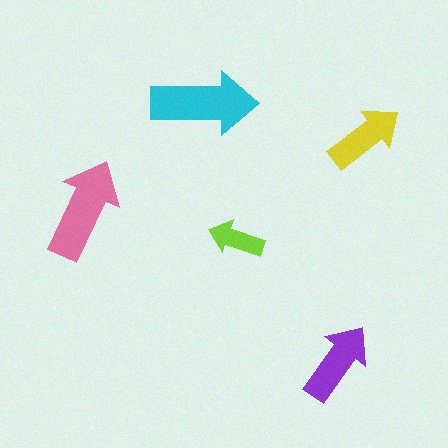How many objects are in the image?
There are 5 objects in the image.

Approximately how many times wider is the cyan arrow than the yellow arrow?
About 1.5 times wider.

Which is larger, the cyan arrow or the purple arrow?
The cyan one.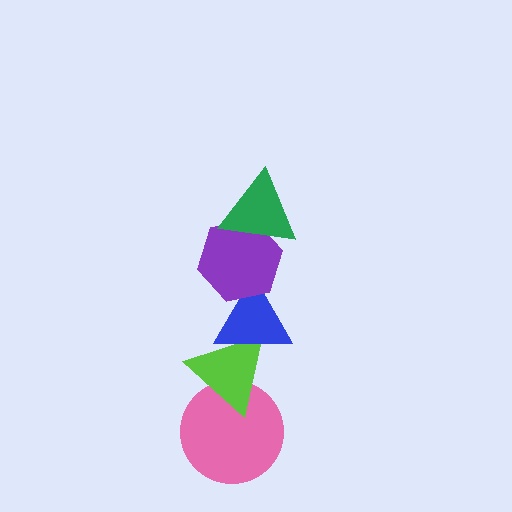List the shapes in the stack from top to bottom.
From top to bottom: the green triangle, the purple hexagon, the blue triangle, the lime triangle, the pink circle.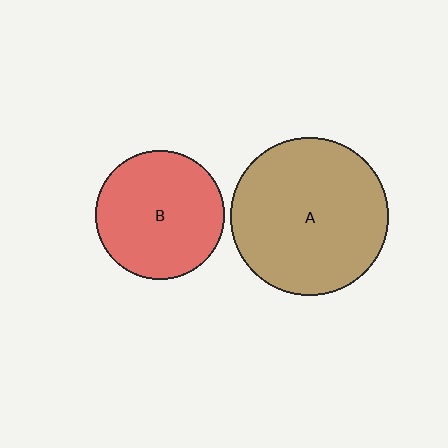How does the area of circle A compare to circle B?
Approximately 1.5 times.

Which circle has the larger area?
Circle A (brown).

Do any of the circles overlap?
No, none of the circles overlap.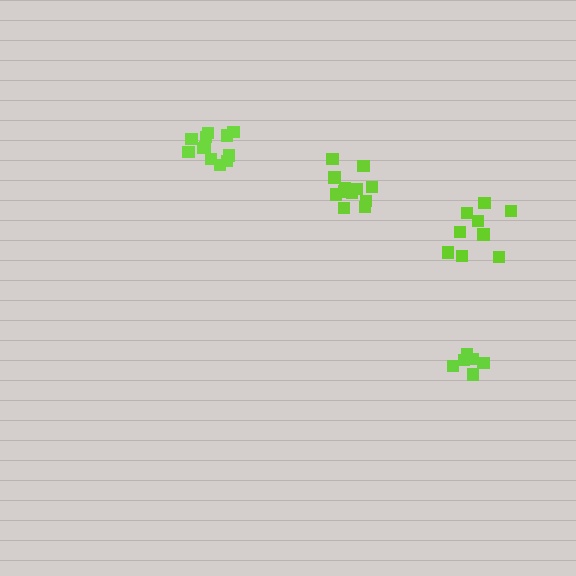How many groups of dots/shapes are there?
There are 4 groups.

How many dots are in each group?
Group 1: 6 dots, Group 2: 12 dots, Group 3: 9 dots, Group 4: 12 dots (39 total).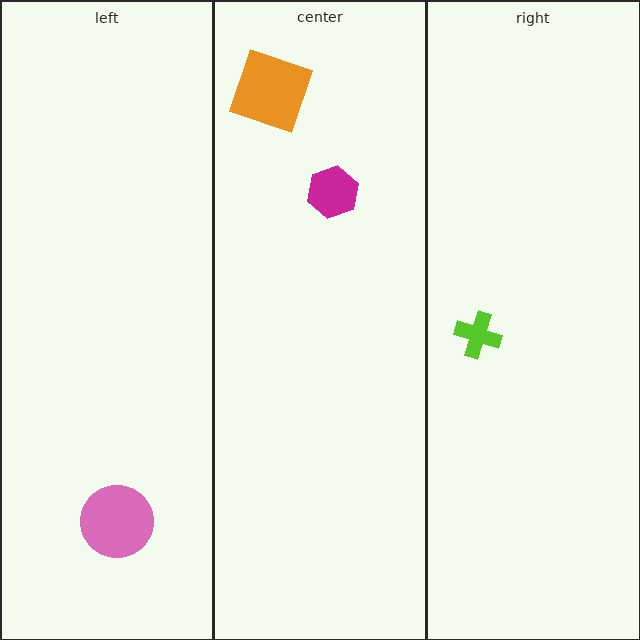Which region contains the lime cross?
The right region.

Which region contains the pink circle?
The left region.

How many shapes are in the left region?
1.